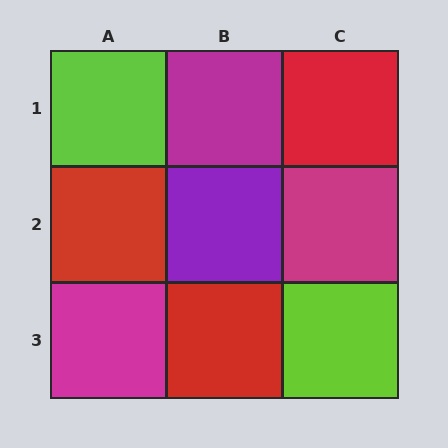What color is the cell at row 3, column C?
Lime.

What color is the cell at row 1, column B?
Magenta.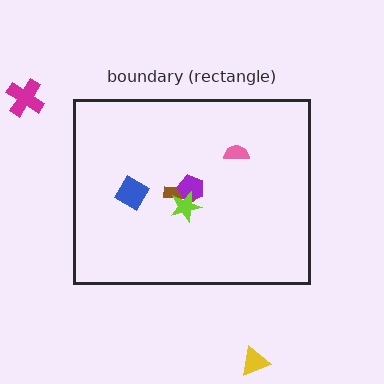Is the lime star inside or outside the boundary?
Inside.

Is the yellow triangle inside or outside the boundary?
Outside.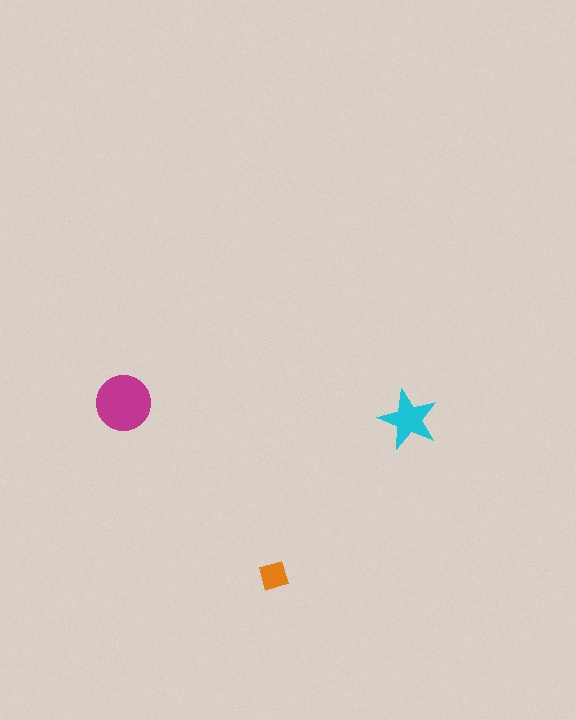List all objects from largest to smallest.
The magenta circle, the cyan star, the orange diamond.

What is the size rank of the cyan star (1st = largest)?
2nd.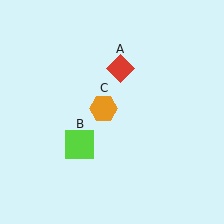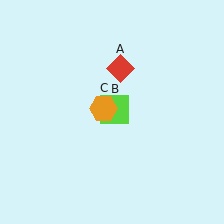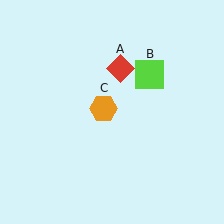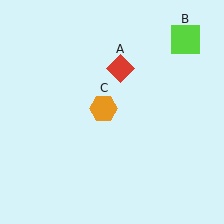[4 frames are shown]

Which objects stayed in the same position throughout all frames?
Red diamond (object A) and orange hexagon (object C) remained stationary.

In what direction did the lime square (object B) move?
The lime square (object B) moved up and to the right.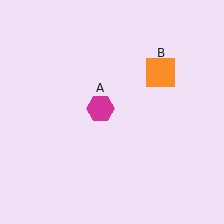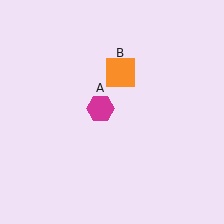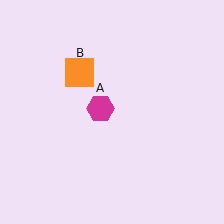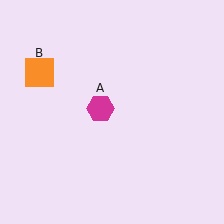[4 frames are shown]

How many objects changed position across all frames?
1 object changed position: orange square (object B).